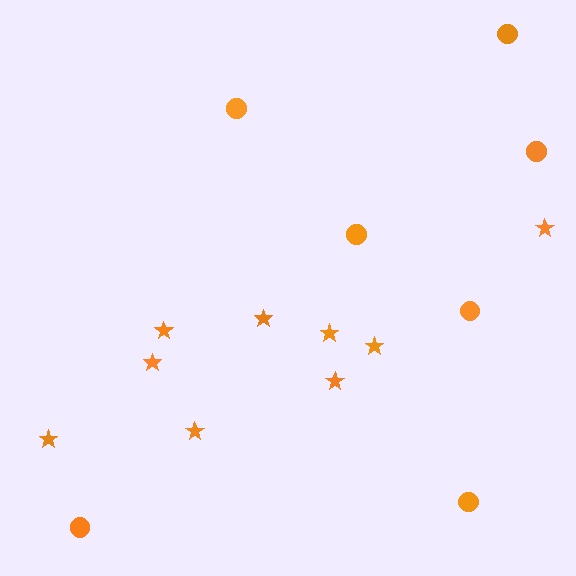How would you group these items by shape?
There are 2 groups: one group of stars (9) and one group of circles (7).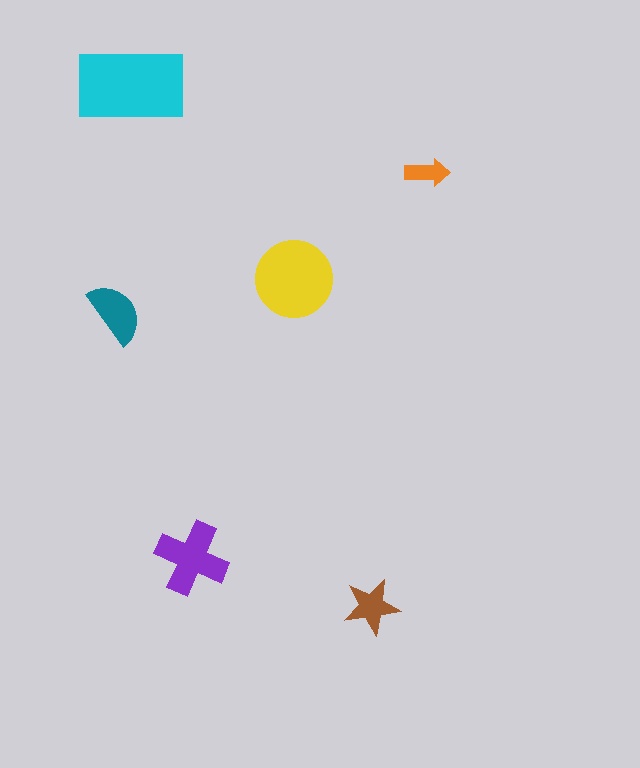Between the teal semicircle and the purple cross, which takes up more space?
The purple cross.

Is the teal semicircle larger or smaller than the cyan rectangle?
Smaller.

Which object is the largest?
The cyan rectangle.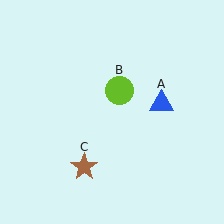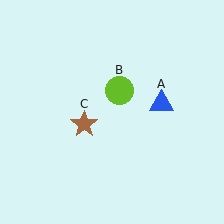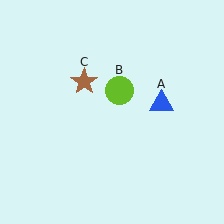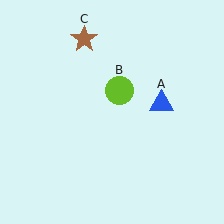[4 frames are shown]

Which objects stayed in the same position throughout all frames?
Blue triangle (object A) and lime circle (object B) remained stationary.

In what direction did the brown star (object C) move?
The brown star (object C) moved up.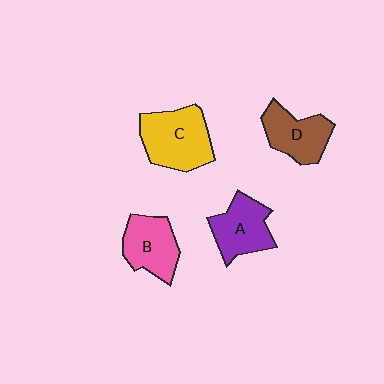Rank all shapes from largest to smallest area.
From largest to smallest: C (yellow), A (purple), B (pink), D (brown).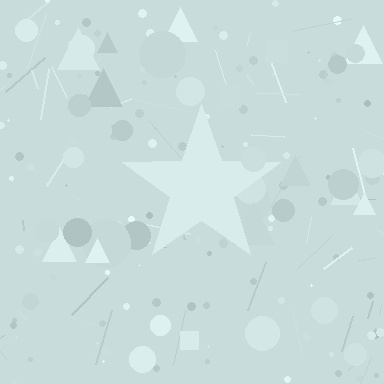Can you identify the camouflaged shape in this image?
The camouflaged shape is a star.